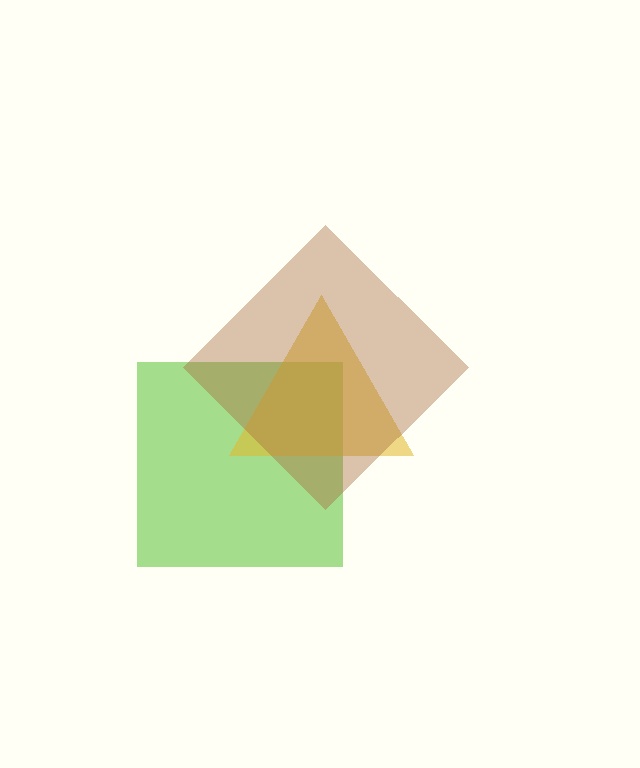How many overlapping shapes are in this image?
There are 3 overlapping shapes in the image.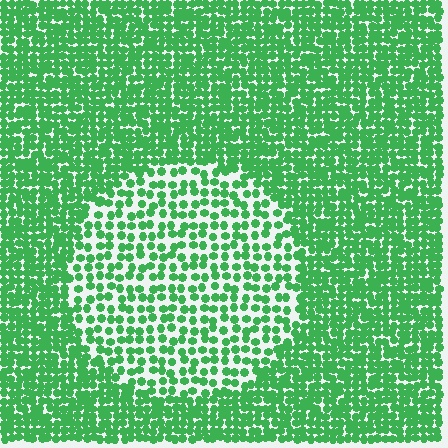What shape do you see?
I see a circle.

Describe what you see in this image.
The image contains small green elements arranged at two different densities. A circle-shaped region is visible where the elements are less densely packed than the surrounding area.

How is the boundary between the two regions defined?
The boundary is defined by a change in element density (approximately 1.9x ratio). All elements are the same color, size, and shape.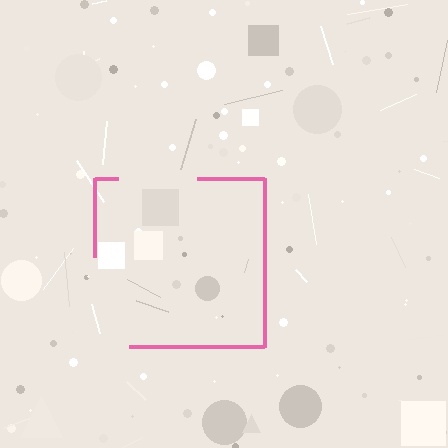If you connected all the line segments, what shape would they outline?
They would outline a square.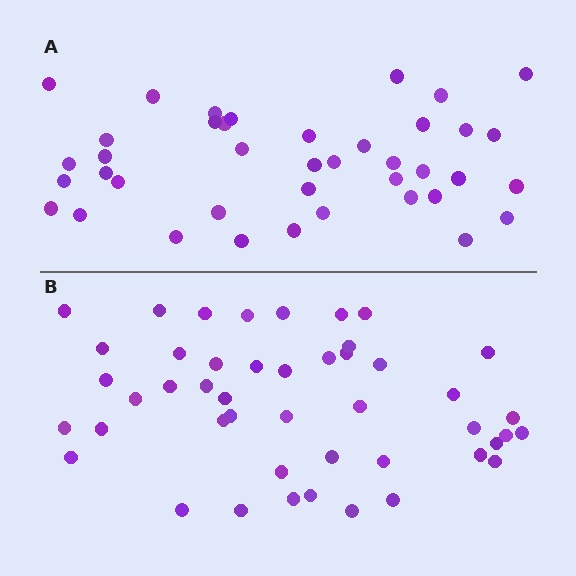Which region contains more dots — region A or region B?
Region B (the bottom region) has more dots.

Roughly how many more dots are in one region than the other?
Region B has about 6 more dots than region A.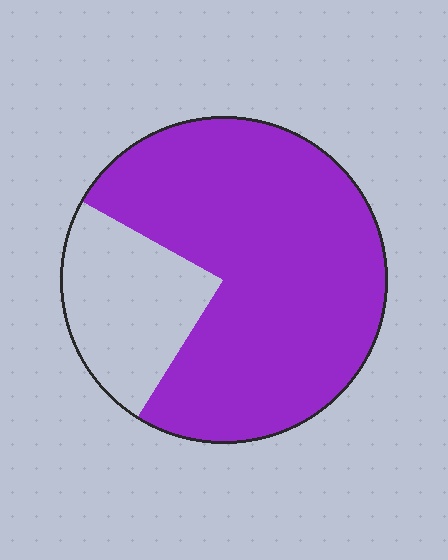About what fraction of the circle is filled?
About three quarters (3/4).